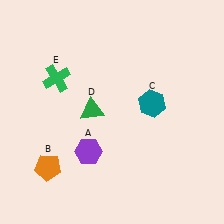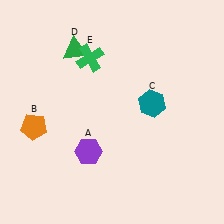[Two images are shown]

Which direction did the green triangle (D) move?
The green triangle (D) moved up.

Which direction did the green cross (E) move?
The green cross (E) moved right.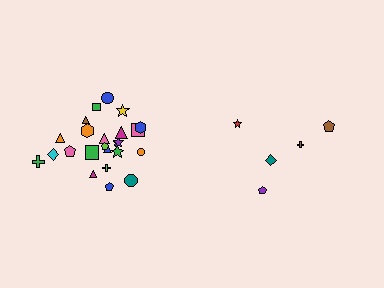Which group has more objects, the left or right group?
The left group.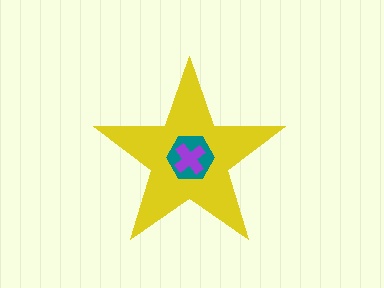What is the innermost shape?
The purple cross.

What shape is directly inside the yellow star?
The teal hexagon.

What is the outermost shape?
The yellow star.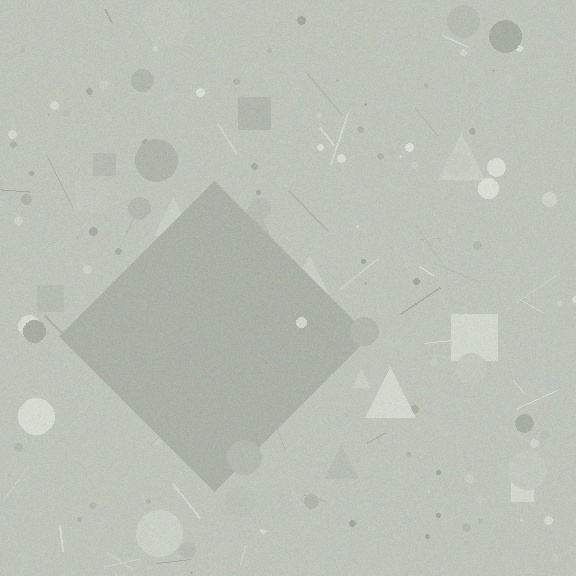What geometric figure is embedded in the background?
A diamond is embedded in the background.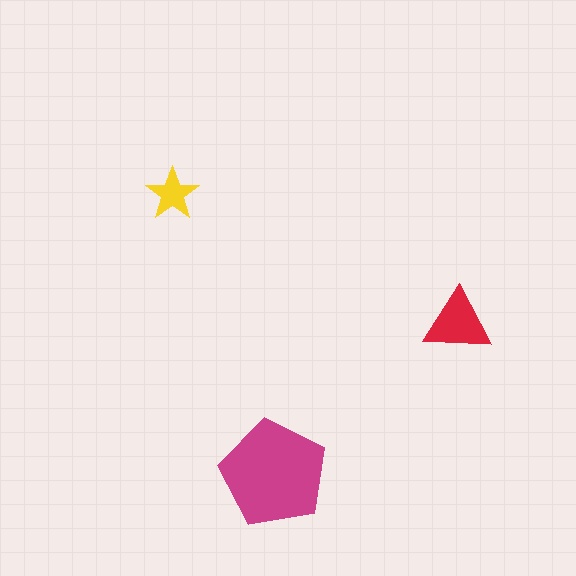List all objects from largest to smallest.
The magenta pentagon, the red triangle, the yellow star.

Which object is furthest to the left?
The yellow star is leftmost.